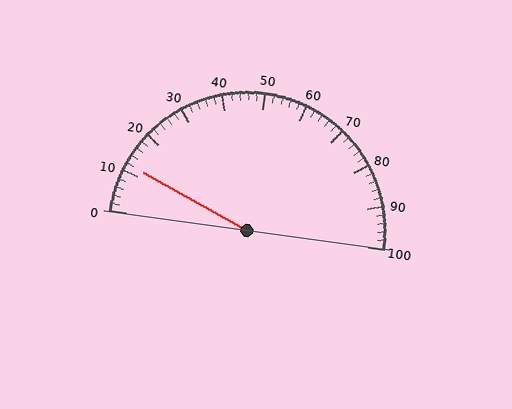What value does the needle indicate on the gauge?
The needle indicates approximately 12.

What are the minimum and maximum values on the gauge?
The gauge ranges from 0 to 100.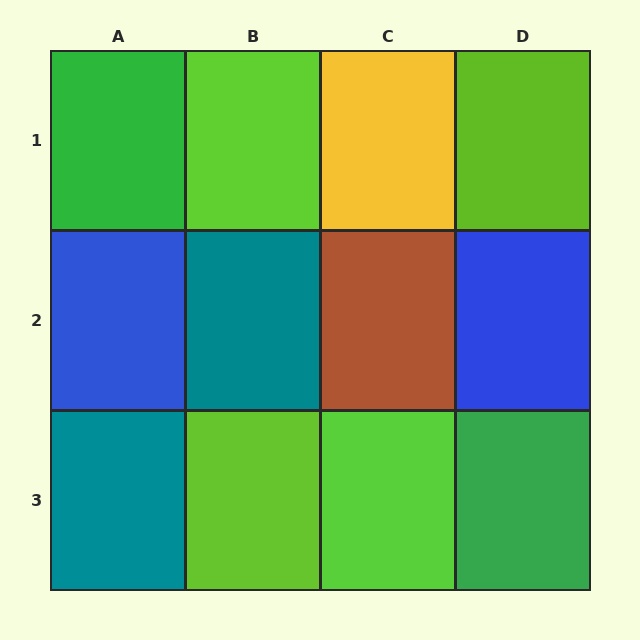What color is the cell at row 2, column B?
Teal.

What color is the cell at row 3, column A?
Teal.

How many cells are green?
2 cells are green.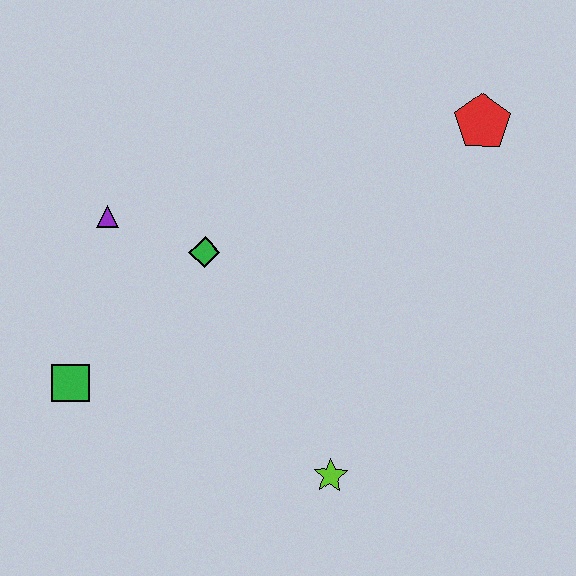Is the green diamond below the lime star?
No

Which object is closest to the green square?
The purple triangle is closest to the green square.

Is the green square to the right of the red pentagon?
No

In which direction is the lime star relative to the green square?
The lime star is to the right of the green square.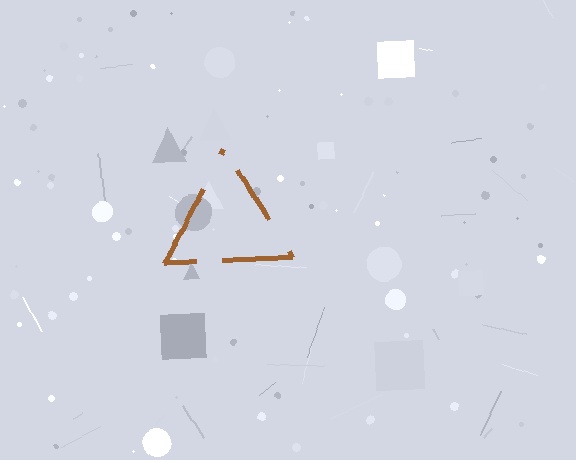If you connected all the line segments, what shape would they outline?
They would outline a triangle.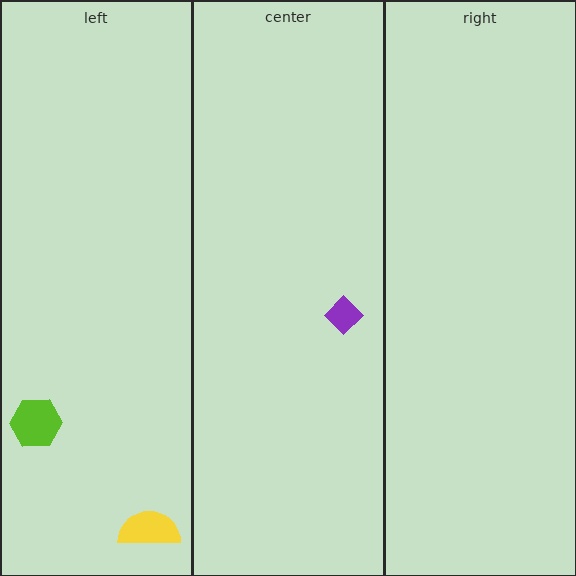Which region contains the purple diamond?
The center region.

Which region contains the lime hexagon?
The left region.